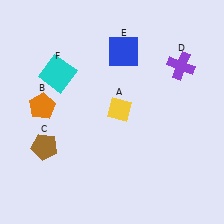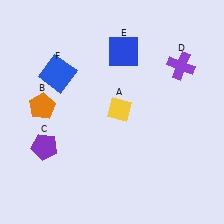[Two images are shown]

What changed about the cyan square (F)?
In Image 1, F is cyan. In Image 2, it changed to blue.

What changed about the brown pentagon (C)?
In Image 1, C is brown. In Image 2, it changed to purple.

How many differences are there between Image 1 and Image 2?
There are 2 differences between the two images.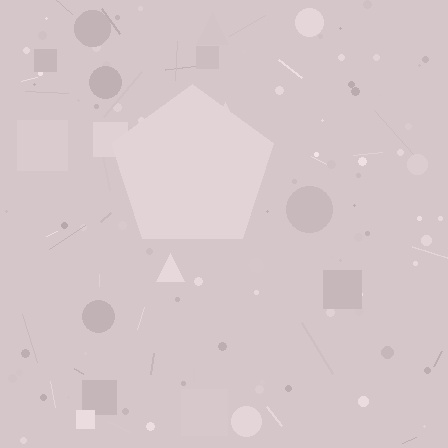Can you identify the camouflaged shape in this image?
The camouflaged shape is a pentagon.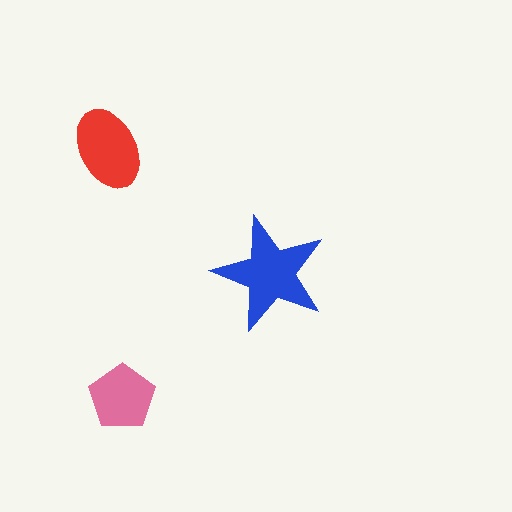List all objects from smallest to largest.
The pink pentagon, the red ellipse, the blue star.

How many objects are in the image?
There are 3 objects in the image.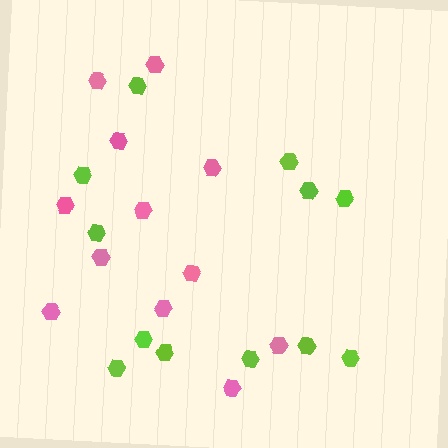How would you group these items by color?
There are 2 groups: one group of pink hexagons (12) and one group of lime hexagons (12).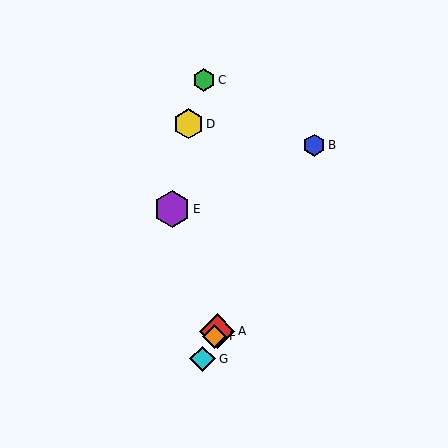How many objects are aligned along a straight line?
4 objects (A, B, F, G) are aligned along a straight line.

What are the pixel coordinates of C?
Object C is at (204, 80).